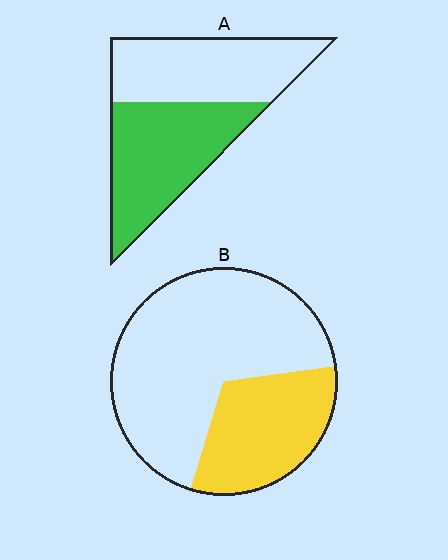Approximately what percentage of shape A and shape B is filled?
A is approximately 50% and B is approximately 30%.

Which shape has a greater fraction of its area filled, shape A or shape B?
Shape A.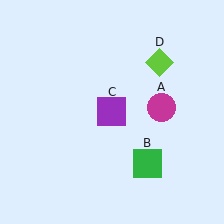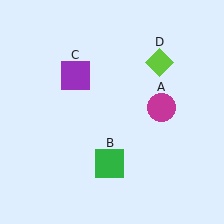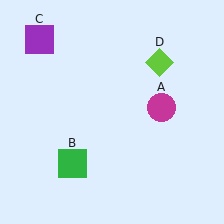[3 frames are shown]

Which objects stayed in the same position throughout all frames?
Magenta circle (object A) and lime diamond (object D) remained stationary.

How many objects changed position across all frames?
2 objects changed position: green square (object B), purple square (object C).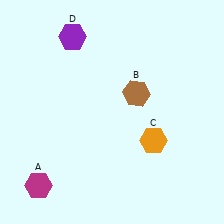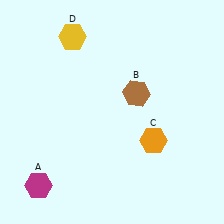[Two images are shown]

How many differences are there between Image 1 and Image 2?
There is 1 difference between the two images.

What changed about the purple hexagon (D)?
In Image 1, D is purple. In Image 2, it changed to yellow.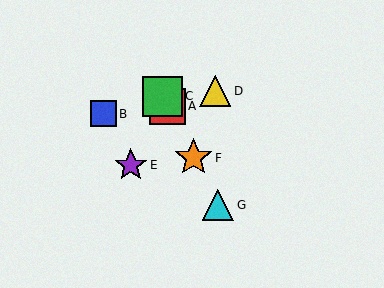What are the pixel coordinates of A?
Object A is at (167, 106).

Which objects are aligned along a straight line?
Objects A, C, F, G are aligned along a straight line.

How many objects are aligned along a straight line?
4 objects (A, C, F, G) are aligned along a straight line.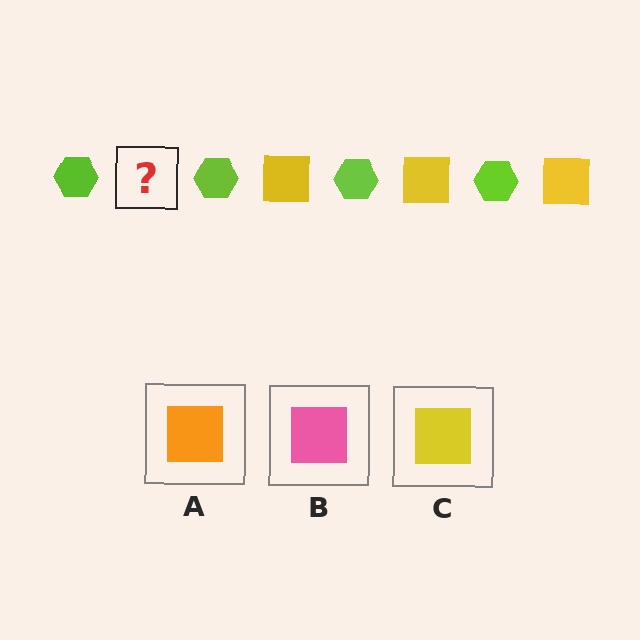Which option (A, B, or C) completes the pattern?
C.